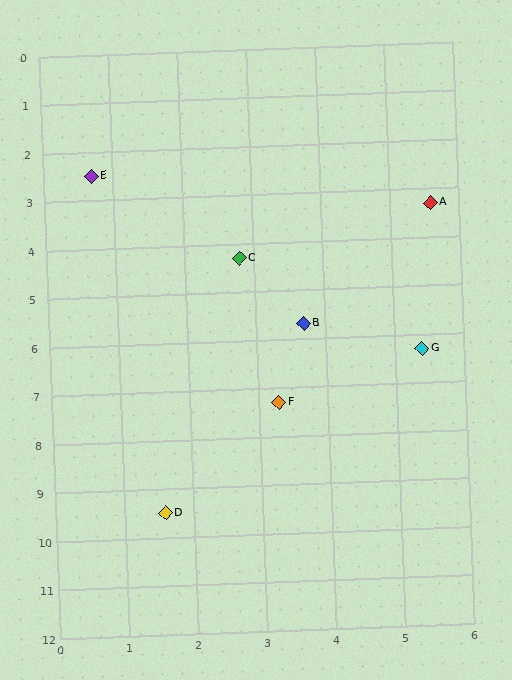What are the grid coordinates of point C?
Point C is at approximately (2.8, 4.3).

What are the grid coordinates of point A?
Point A is at approximately (5.6, 3.3).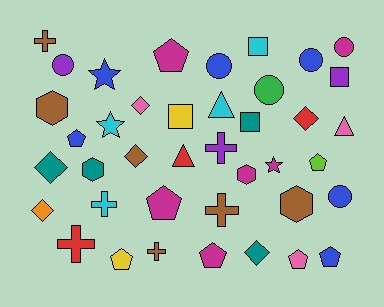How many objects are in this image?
There are 40 objects.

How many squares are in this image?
There are 4 squares.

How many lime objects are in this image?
There is 1 lime object.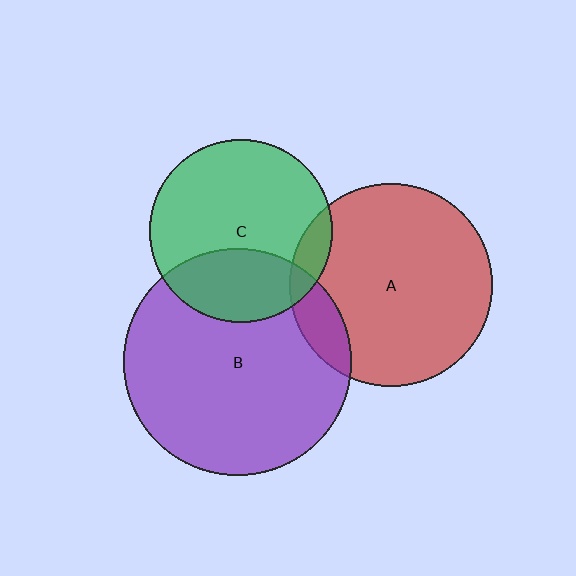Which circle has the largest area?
Circle B (purple).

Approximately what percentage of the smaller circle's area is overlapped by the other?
Approximately 30%.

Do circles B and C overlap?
Yes.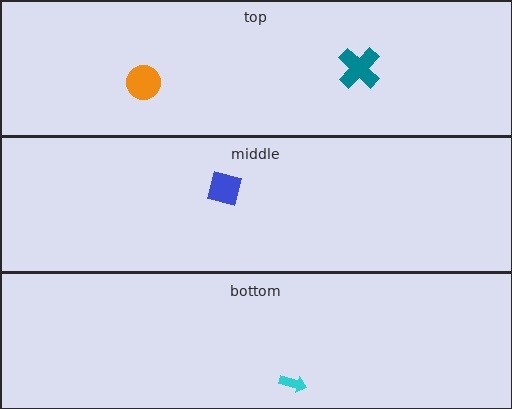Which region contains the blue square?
The middle region.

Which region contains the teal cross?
The top region.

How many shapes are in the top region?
2.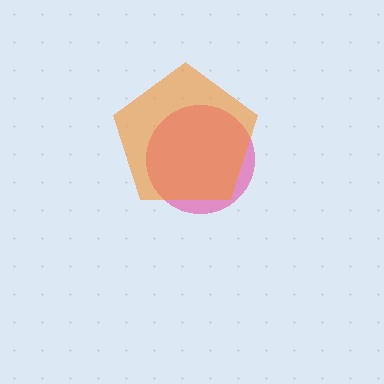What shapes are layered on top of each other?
The layered shapes are: a pink circle, an orange pentagon.